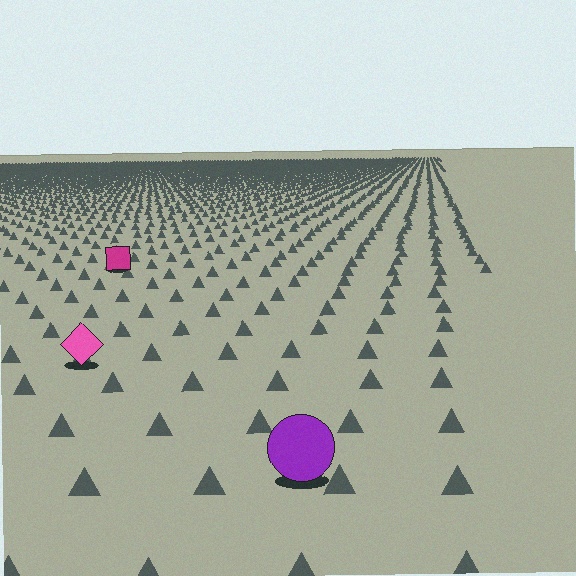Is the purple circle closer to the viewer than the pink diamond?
Yes. The purple circle is closer — you can tell from the texture gradient: the ground texture is coarser near it.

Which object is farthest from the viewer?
The magenta square is farthest from the viewer. It appears smaller and the ground texture around it is denser.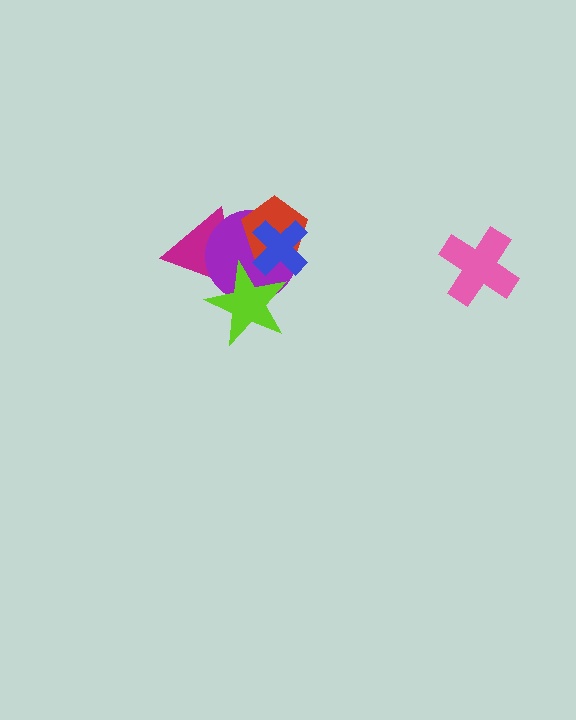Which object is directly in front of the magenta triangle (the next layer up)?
The purple circle is directly in front of the magenta triangle.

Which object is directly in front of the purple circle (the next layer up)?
The lime star is directly in front of the purple circle.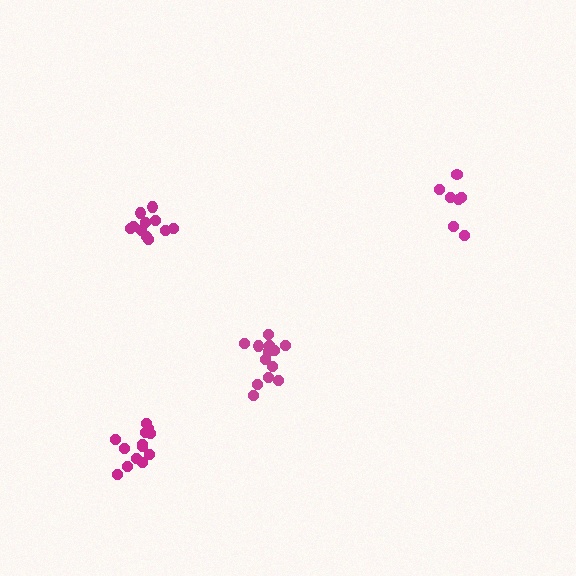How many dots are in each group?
Group 1: 11 dots, Group 2: 13 dots, Group 3: 7 dots, Group 4: 13 dots (44 total).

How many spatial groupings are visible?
There are 4 spatial groupings.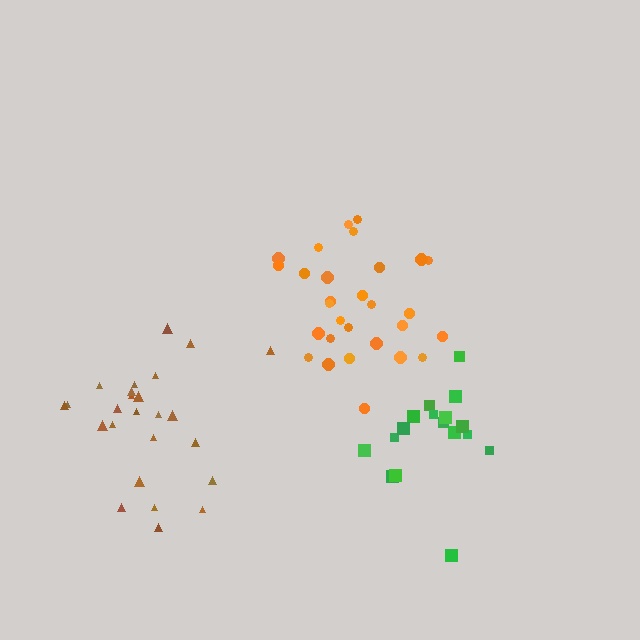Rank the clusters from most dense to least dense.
orange, green, brown.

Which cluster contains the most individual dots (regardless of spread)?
Orange (29).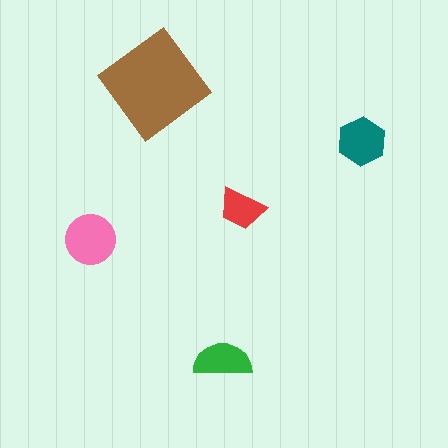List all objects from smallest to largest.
The red trapezoid, the green semicircle, the teal hexagon, the pink circle, the brown diamond.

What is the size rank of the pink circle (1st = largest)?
2nd.